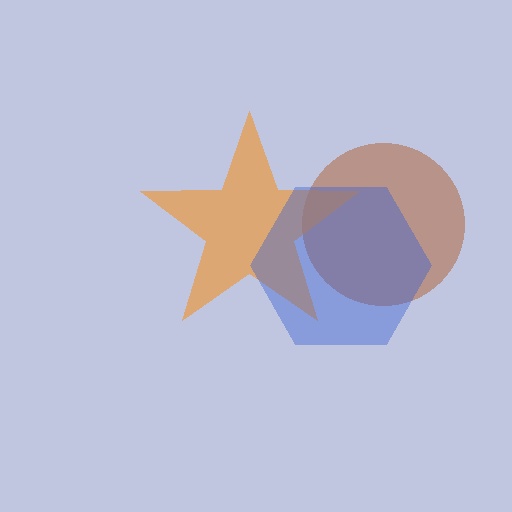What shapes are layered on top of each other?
The layered shapes are: a brown circle, an orange star, a blue hexagon.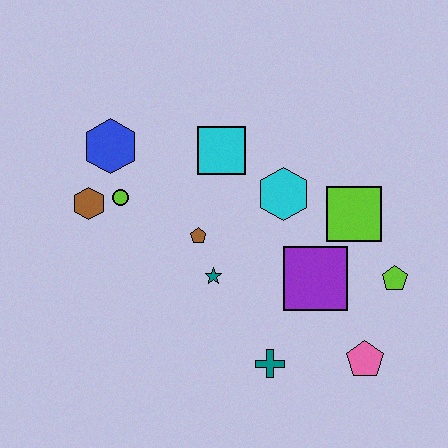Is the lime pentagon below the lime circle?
Yes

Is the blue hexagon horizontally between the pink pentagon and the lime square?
No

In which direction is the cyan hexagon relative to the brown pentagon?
The cyan hexagon is to the right of the brown pentagon.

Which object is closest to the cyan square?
The cyan hexagon is closest to the cyan square.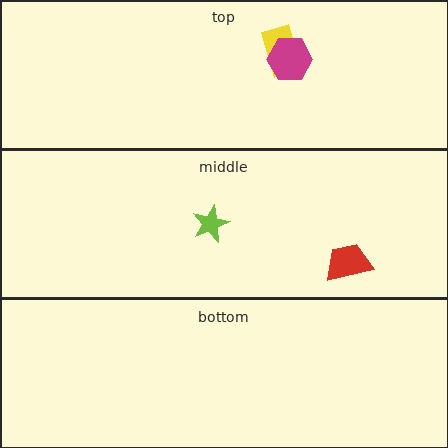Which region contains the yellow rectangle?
The top region.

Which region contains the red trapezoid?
The middle region.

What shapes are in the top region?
The yellow rectangle, the magenta hexagon.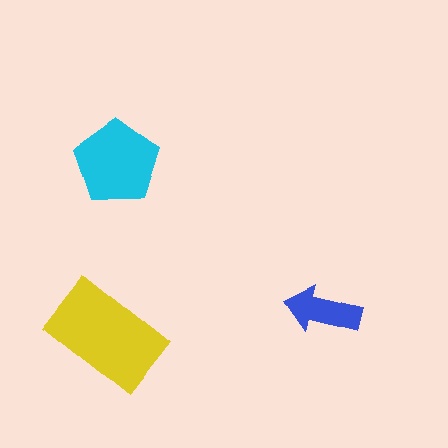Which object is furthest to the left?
The yellow rectangle is leftmost.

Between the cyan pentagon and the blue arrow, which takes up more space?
The cyan pentagon.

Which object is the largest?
The yellow rectangle.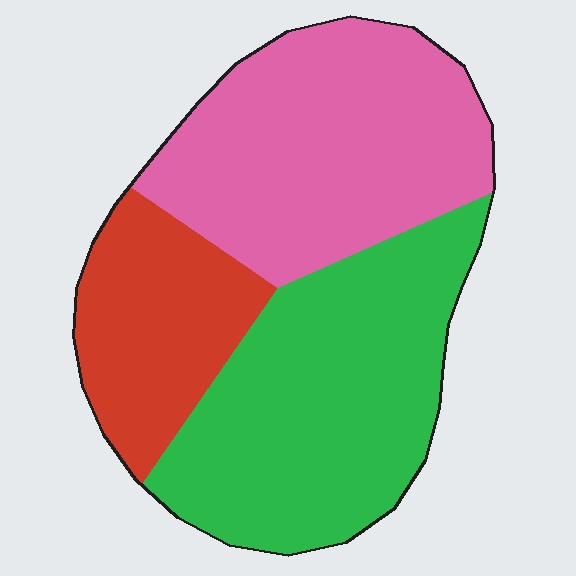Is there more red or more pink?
Pink.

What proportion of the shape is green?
Green covers 41% of the shape.